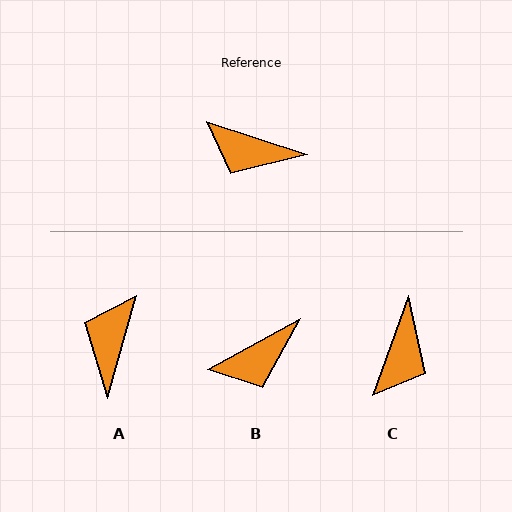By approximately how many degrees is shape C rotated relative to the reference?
Approximately 88 degrees counter-clockwise.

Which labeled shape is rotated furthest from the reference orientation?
C, about 88 degrees away.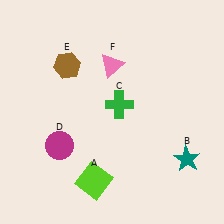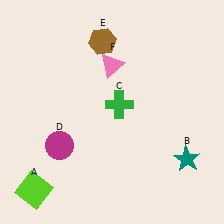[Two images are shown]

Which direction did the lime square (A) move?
The lime square (A) moved left.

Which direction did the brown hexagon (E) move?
The brown hexagon (E) moved right.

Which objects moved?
The objects that moved are: the lime square (A), the brown hexagon (E).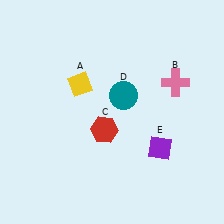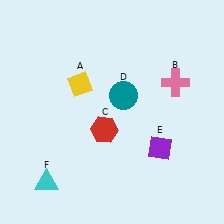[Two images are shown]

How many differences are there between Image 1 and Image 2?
There is 1 difference between the two images.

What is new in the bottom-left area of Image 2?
A cyan triangle (F) was added in the bottom-left area of Image 2.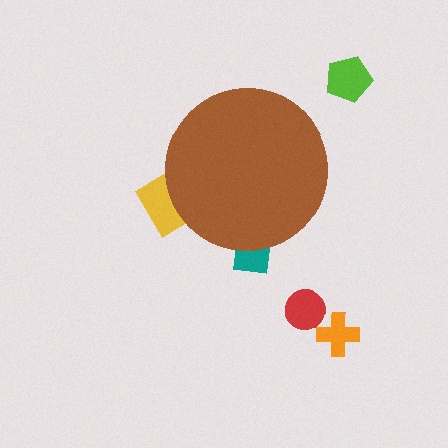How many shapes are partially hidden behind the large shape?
2 shapes are partially hidden.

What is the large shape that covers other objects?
A brown circle.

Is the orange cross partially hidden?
No, the orange cross is fully visible.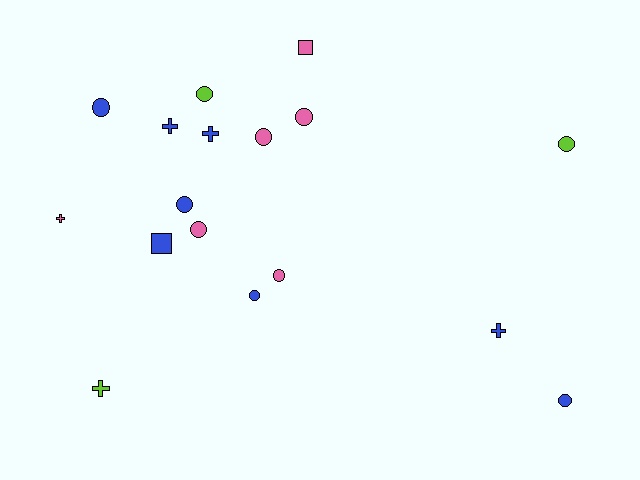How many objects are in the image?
There are 17 objects.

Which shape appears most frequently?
Circle, with 10 objects.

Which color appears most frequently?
Blue, with 8 objects.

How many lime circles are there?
There are 2 lime circles.